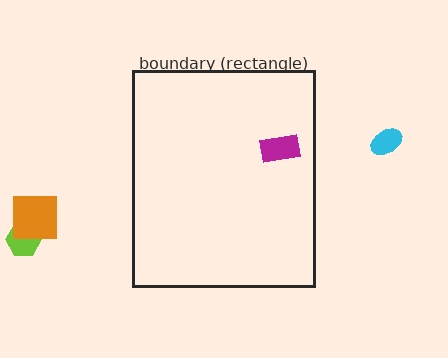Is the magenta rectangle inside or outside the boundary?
Inside.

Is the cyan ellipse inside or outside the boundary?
Outside.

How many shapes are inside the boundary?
1 inside, 3 outside.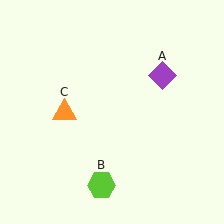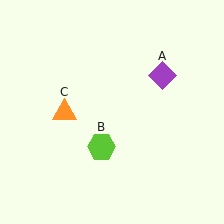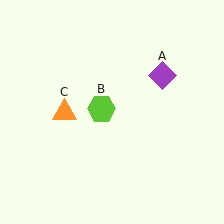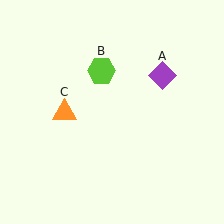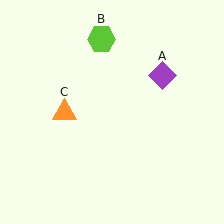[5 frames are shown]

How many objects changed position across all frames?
1 object changed position: lime hexagon (object B).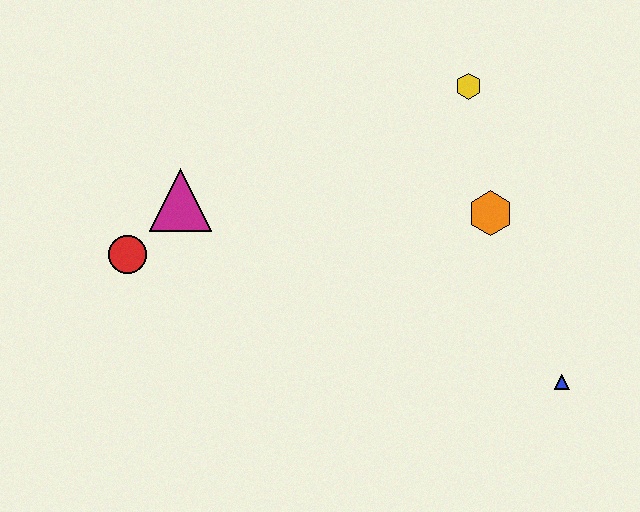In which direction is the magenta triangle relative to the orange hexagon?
The magenta triangle is to the left of the orange hexagon.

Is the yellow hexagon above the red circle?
Yes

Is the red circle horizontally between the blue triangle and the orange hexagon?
No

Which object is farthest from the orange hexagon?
The red circle is farthest from the orange hexagon.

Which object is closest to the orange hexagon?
The yellow hexagon is closest to the orange hexagon.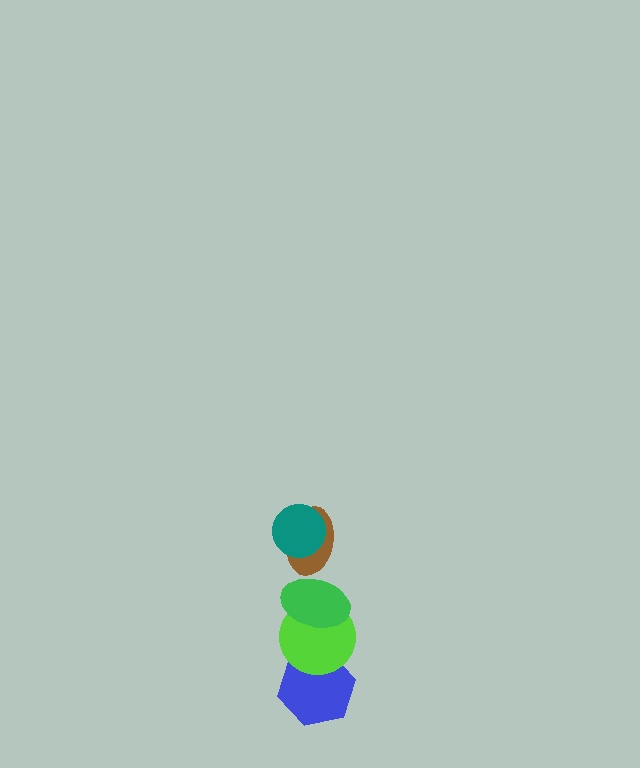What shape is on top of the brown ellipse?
The teal circle is on top of the brown ellipse.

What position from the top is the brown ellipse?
The brown ellipse is 2nd from the top.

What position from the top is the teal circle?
The teal circle is 1st from the top.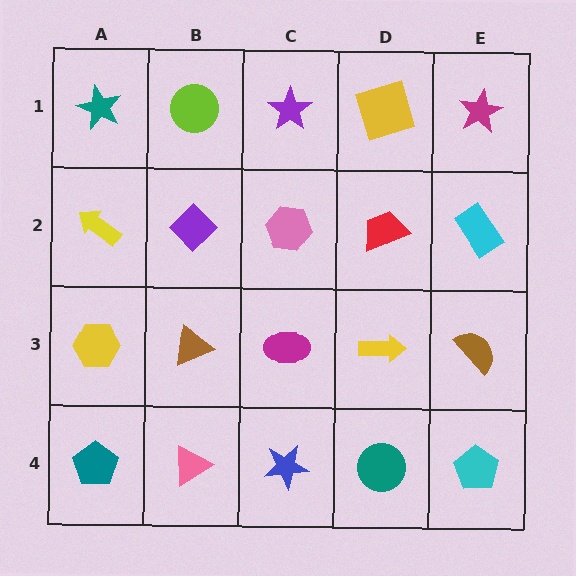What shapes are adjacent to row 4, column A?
A yellow hexagon (row 3, column A), a pink triangle (row 4, column B).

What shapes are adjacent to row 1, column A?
A yellow arrow (row 2, column A), a lime circle (row 1, column B).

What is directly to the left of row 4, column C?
A pink triangle.